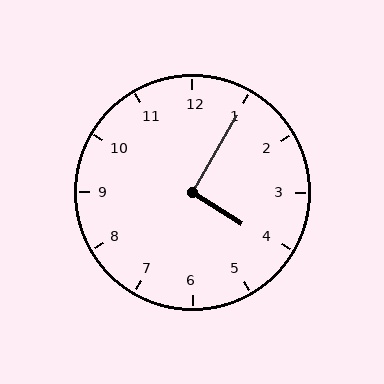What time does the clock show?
4:05.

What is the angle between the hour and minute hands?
Approximately 92 degrees.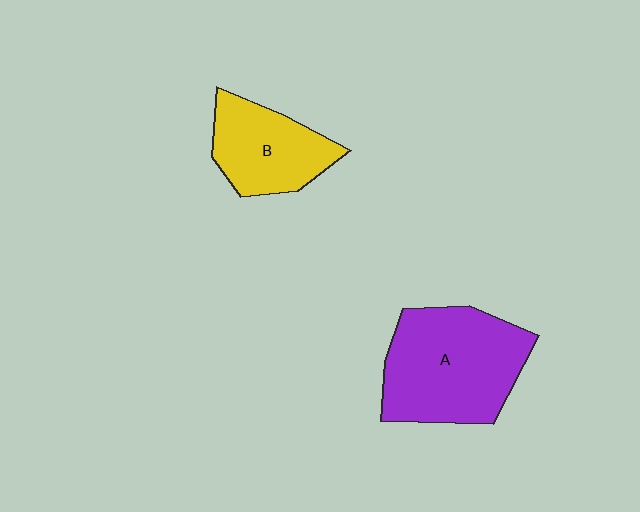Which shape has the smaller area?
Shape B (yellow).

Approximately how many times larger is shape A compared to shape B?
Approximately 1.6 times.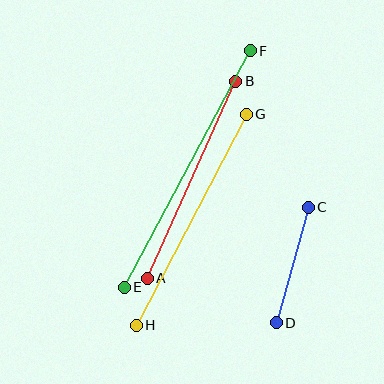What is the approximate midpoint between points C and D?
The midpoint is at approximately (292, 265) pixels.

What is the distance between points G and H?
The distance is approximately 238 pixels.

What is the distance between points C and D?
The distance is approximately 120 pixels.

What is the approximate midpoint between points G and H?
The midpoint is at approximately (191, 220) pixels.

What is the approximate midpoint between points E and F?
The midpoint is at approximately (187, 169) pixels.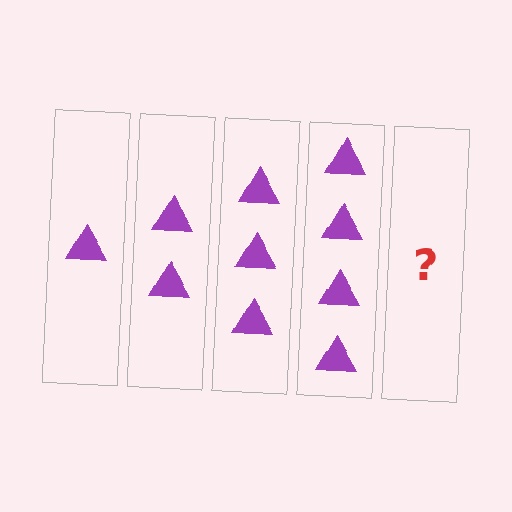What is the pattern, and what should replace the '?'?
The pattern is that each step adds one more triangle. The '?' should be 5 triangles.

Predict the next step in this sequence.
The next step is 5 triangles.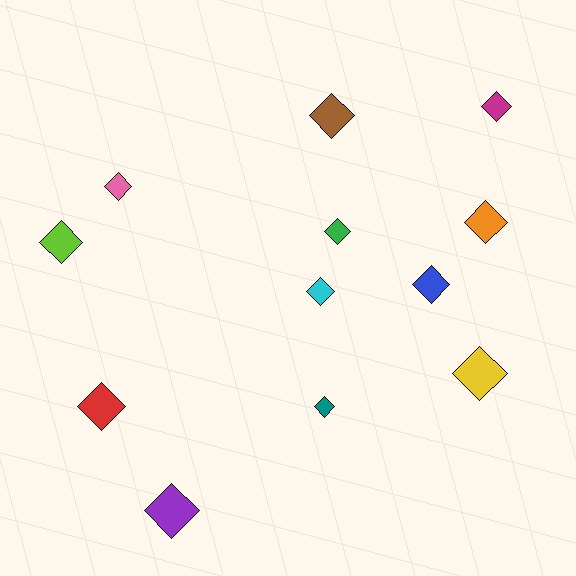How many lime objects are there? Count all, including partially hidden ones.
There is 1 lime object.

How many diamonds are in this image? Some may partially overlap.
There are 12 diamonds.